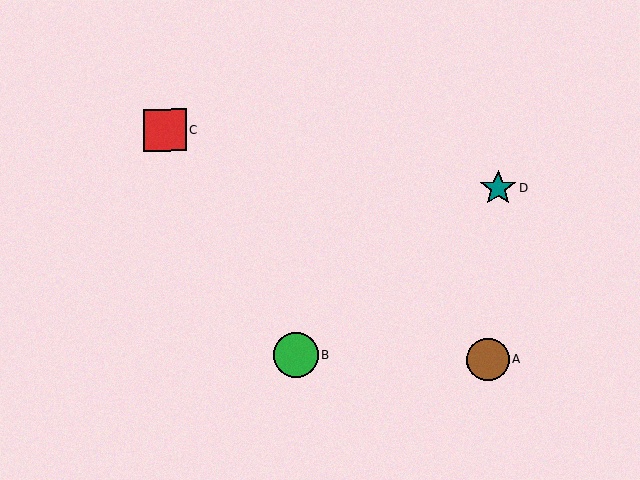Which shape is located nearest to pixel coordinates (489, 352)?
The brown circle (labeled A) at (488, 360) is nearest to that location.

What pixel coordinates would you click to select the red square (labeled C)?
Click at (165, 130) to select the red square C.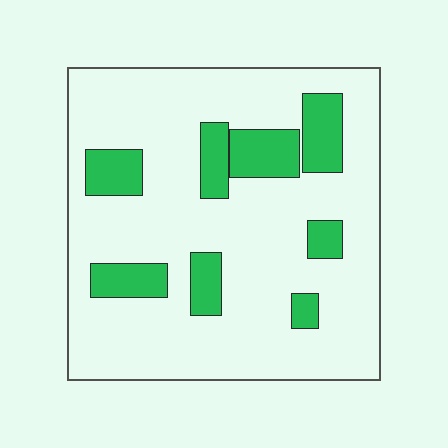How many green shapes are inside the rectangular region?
8.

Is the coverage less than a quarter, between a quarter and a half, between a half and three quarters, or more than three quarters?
Less than a quarter.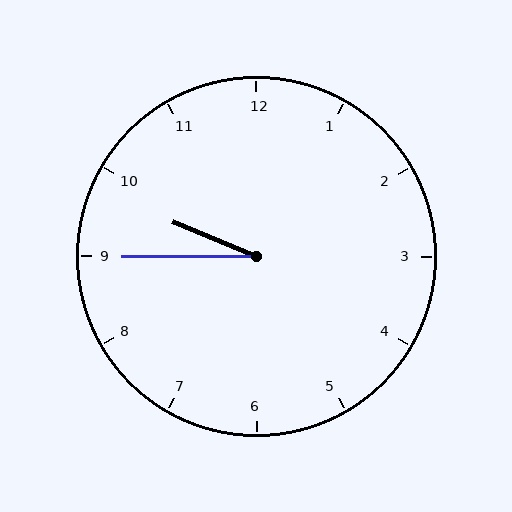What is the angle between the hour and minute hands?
Approximately 22 degrees.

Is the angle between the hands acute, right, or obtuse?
It is acute.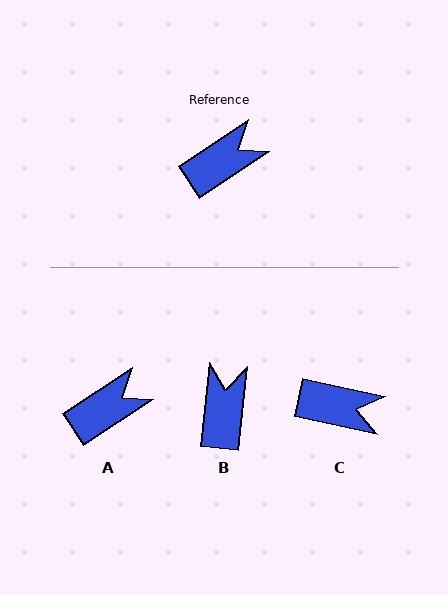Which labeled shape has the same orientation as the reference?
A.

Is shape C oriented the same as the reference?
No, it is off by about 45 degrees.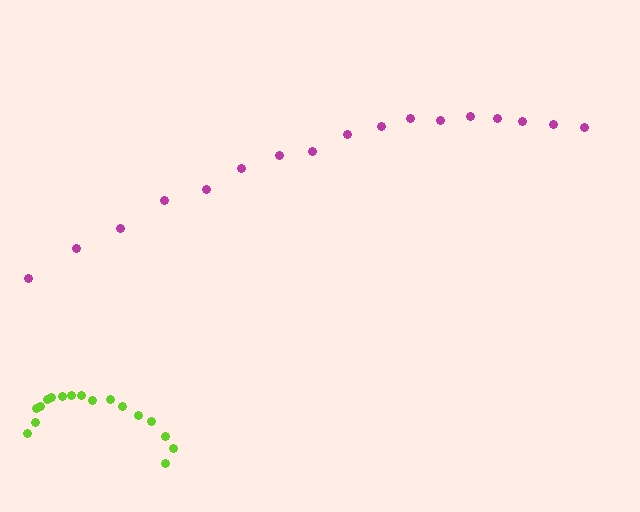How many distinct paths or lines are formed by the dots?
There are 2 distinct paths.